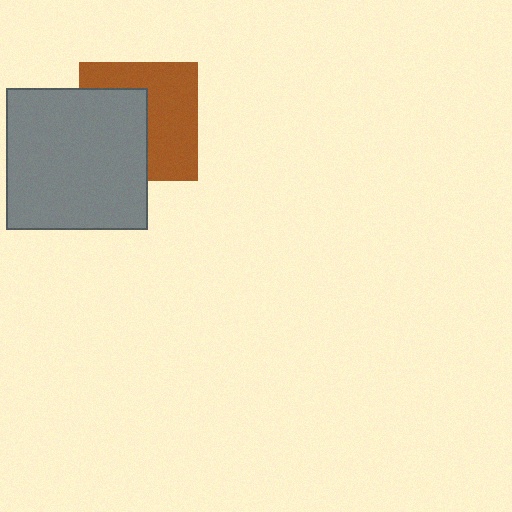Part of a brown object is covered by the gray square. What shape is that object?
It is a square.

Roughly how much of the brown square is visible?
About half of it is visible (roughly 55%).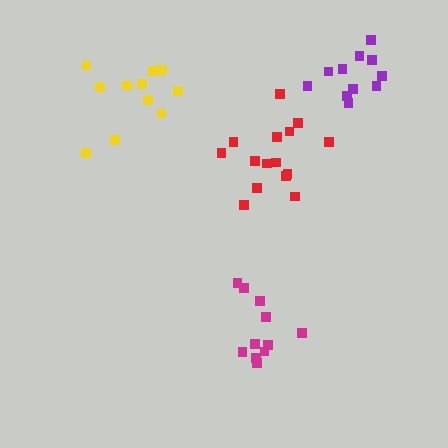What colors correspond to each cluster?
The clusters are colored: purple, red, magenta, yellow.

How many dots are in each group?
Group 1: 11 dots, Group 2: 15 dots, Group 3: 11 dots, Group 4: 11 dots (48 total).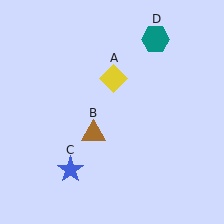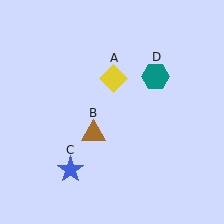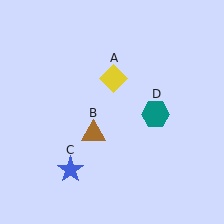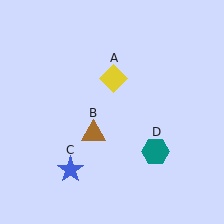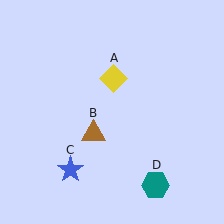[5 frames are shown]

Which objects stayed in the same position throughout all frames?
Yellow diamond (object A) and brown triangle (object B) and blue star (object C) remained stationary.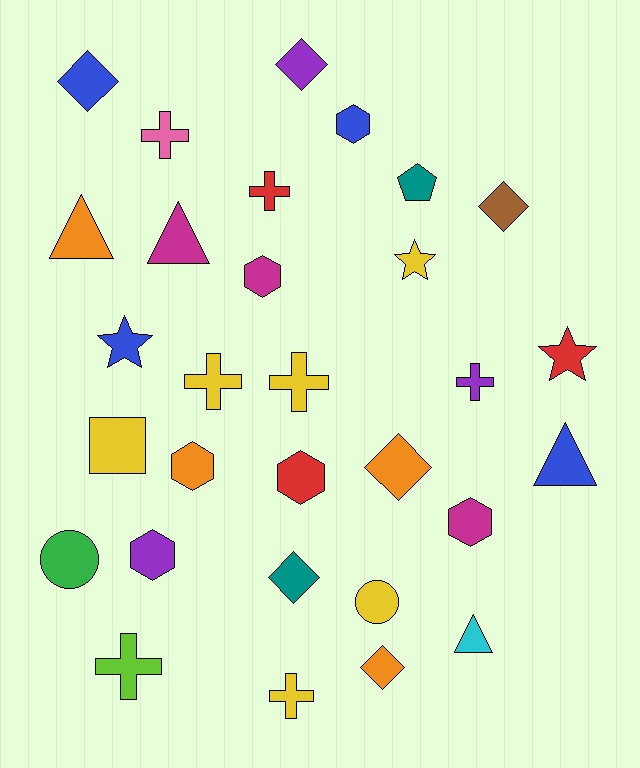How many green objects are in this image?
There is 1 green object.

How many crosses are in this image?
There are 7 crosses.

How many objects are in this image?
There are 30 objects.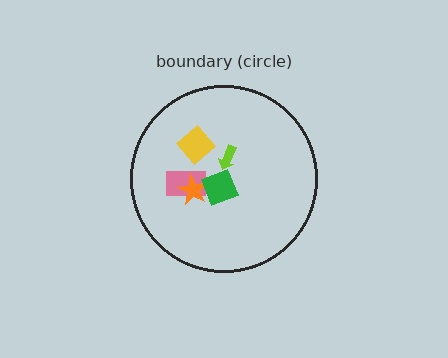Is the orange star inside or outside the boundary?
Inside.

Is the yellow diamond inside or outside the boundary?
Inside.